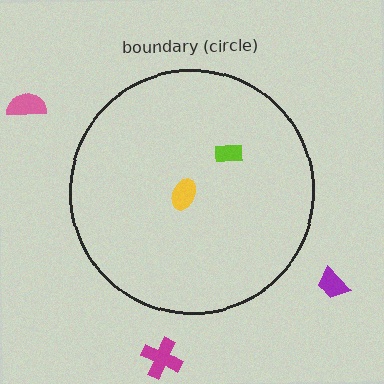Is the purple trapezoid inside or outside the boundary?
Outside.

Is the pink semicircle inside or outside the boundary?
Outside.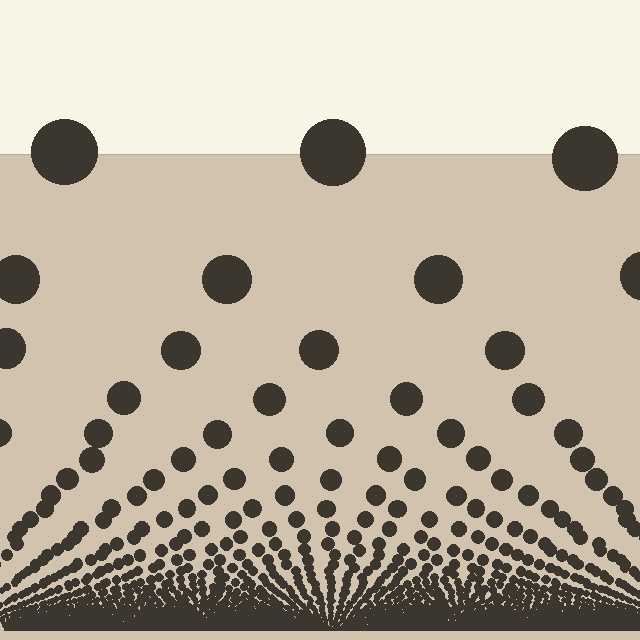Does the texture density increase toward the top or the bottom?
Density increases toward the bottom.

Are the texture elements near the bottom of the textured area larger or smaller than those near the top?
Smaller. The gradient is inverted — elements near the bottom are smaller and denser.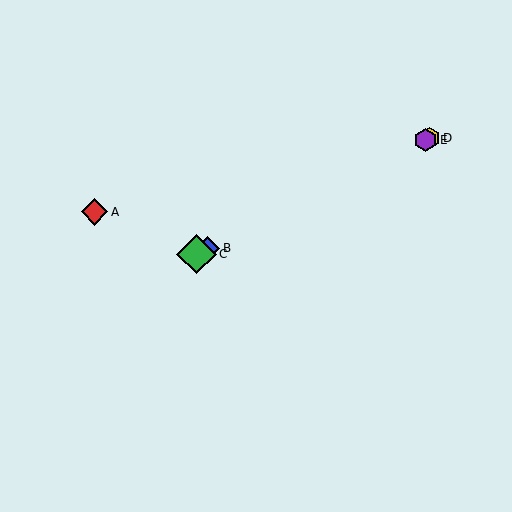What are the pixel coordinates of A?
Object A is at (95, 212).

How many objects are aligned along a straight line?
4 objects (B, C, D, E) are aligned along a straight line.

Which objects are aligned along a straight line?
Objects B, C, D, E are aligned along a straight line.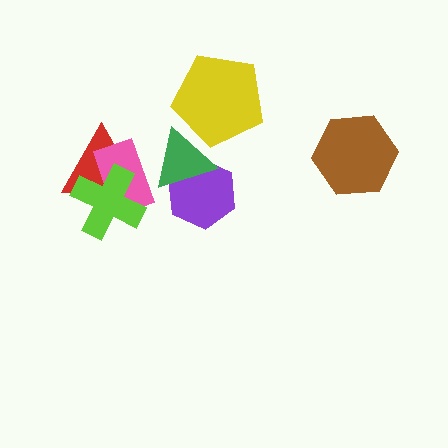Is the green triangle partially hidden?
Yes, it is partially covered by another shape.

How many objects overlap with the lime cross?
2 objects overlap with the lime cross.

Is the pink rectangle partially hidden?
Yes, it is partially covered by another shape.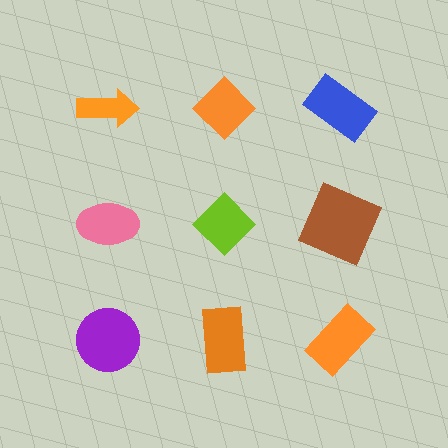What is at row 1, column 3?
A blue rectangle.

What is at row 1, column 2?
An orange diamond.